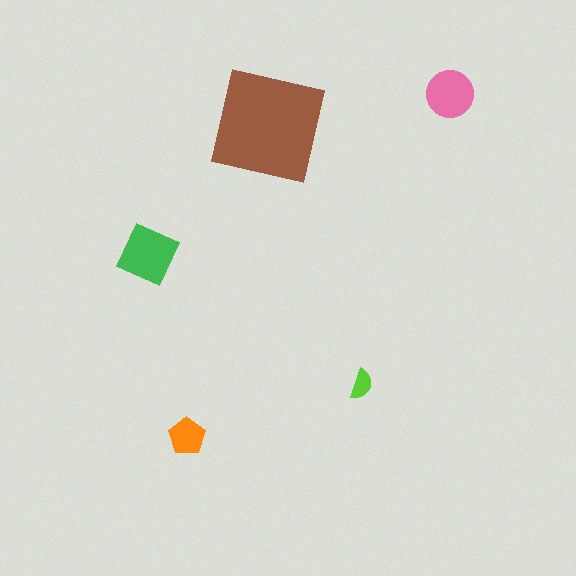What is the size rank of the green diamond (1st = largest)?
2nd.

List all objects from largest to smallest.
The brown square, the green diamond, the pink circle, the orange pentagon, the lime semicircle.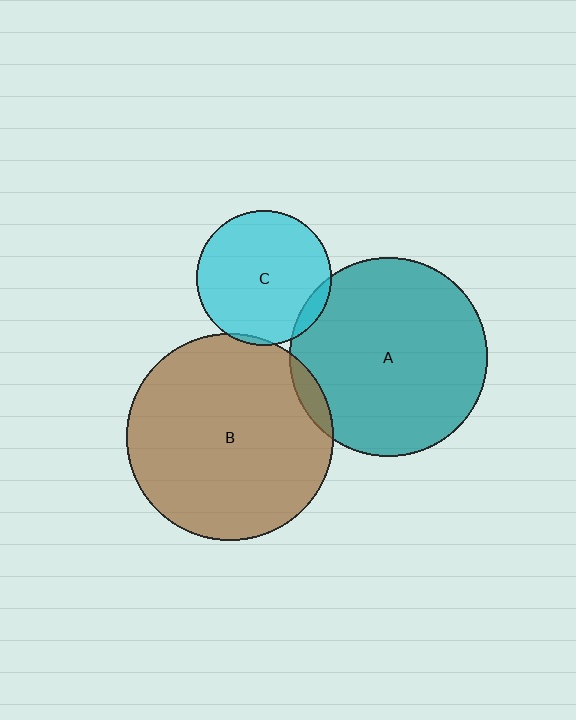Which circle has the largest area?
Circle B (brown).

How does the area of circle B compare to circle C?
Approximately 2.3 times.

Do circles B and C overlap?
Yes.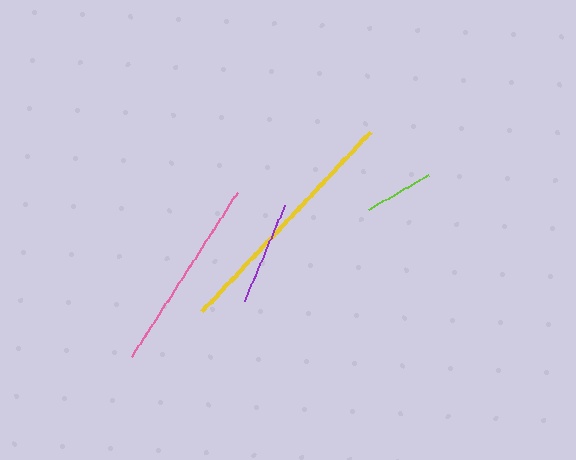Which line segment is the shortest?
The lime line is the shortest at approximately 69 pixels.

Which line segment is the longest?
The yellow line is the longest at approximately 246 pixels.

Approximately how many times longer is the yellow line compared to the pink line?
The yellow line is approximately 1.3 times the length of the pink line.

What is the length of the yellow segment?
The yellow segment is approximately 246 pixels long.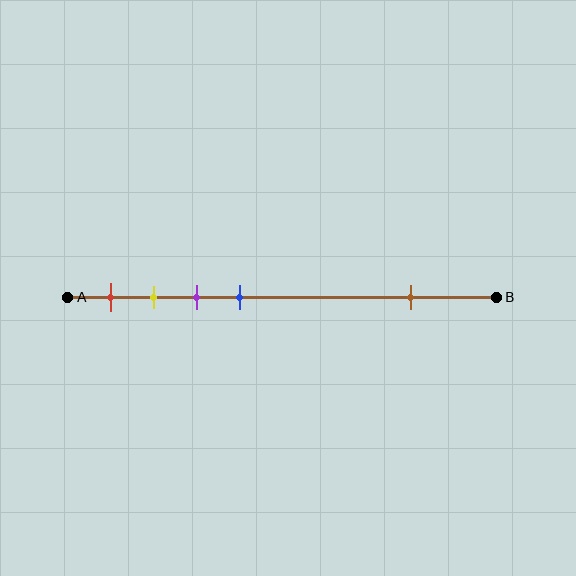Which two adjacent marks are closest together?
The yellow and purple marks are the closest adjacent pair.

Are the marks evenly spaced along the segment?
No, the marks are not evenly spaced.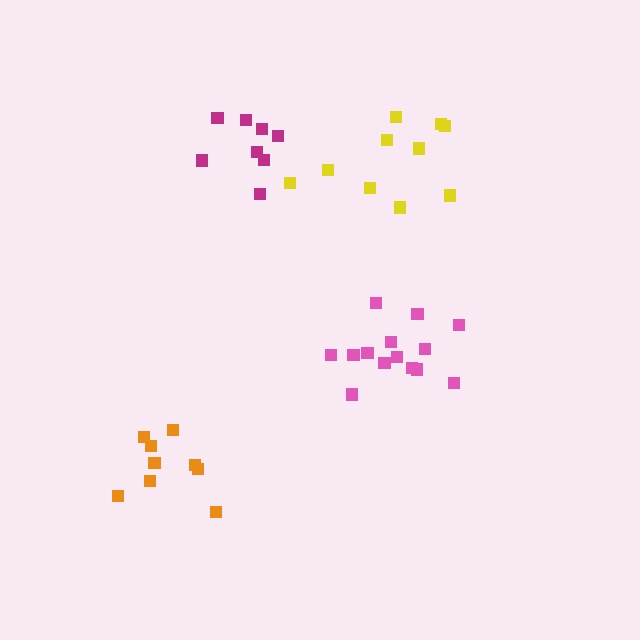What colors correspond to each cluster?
The clusters are colored: pink, magenta, orange, yellow.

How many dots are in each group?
Group 1: 14 dots, Group 2: 8 dots, Group 3: 9 dots, Group 4: 10 dots (41 total).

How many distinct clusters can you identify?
There are 4 distinct clusters.